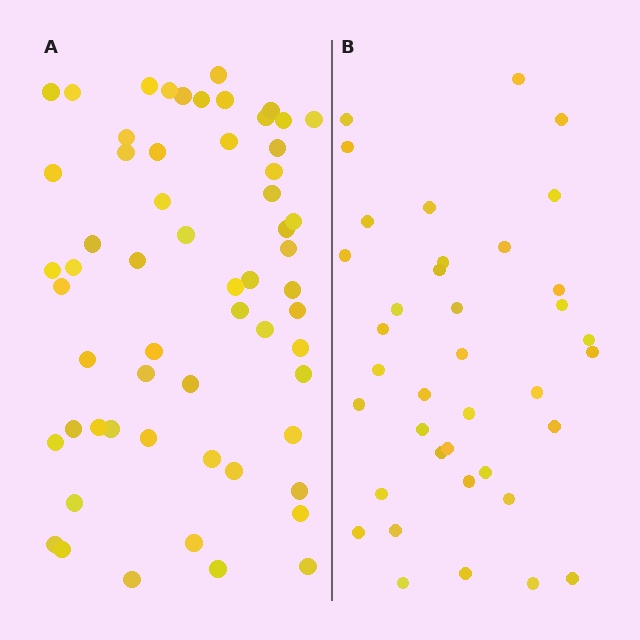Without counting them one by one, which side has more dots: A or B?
Region A (the left region) has more dots.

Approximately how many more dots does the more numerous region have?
Region A has approximately 20 more dots than region B.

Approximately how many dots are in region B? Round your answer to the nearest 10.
About 40 dots. (The exact count is 38, which rounds to 40.)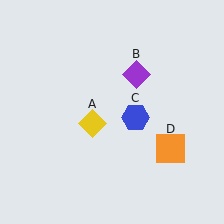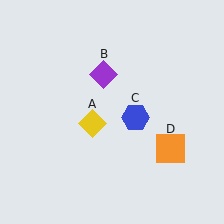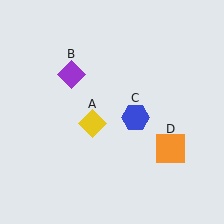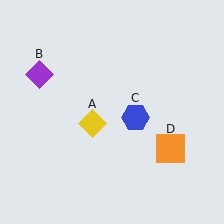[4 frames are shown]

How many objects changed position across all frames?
1 object changed position: purple diamond (object B).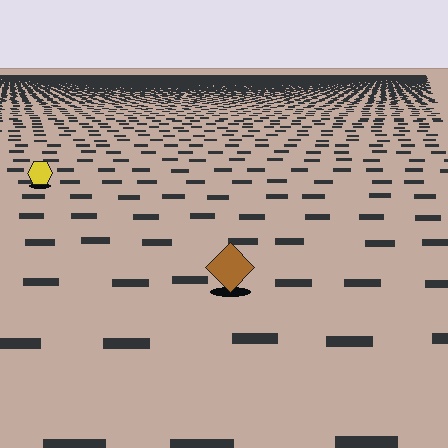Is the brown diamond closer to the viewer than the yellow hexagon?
Yes. The brown diamond is closer — you can tell from the texture gradient: the ground texture is coarser near it.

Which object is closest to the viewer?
The brown diamond is closest. The texture marks near it are larger and more spread out.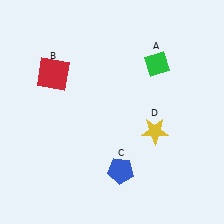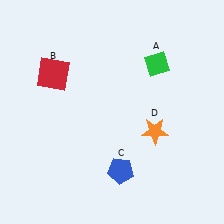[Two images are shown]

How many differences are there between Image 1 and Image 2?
There is 1 difference between the two images.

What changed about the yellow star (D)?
In Image 1, D is yellow. In Image 2, it changed to orange.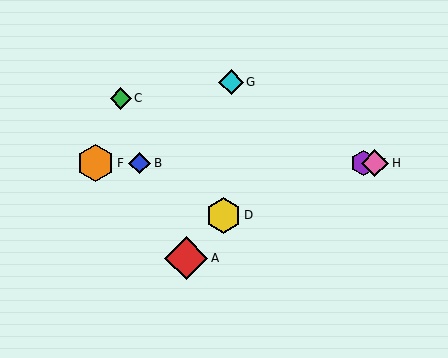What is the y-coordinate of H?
Object H is at y≈163.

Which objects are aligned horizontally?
Objects B, E, F, H are aligned horizontally.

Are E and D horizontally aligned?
No, E is at y≈163 and D is at y≈215.